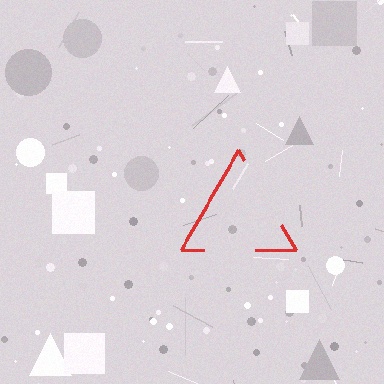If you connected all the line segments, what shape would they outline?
They would outline a triangle.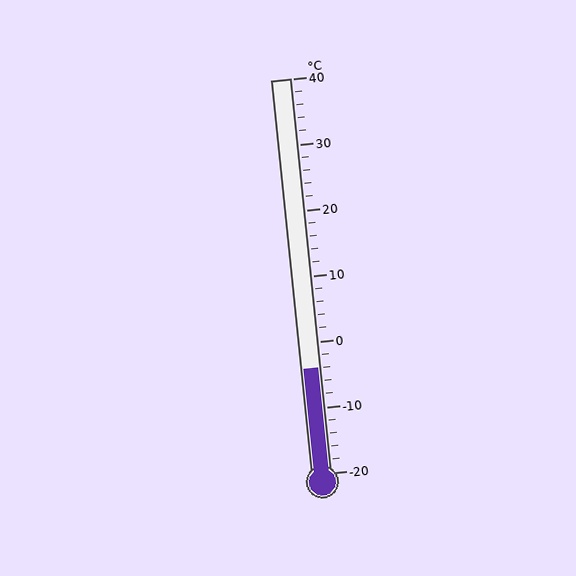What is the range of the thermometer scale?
The thermometer scale ranges from -20°C to 40°C.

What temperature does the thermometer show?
The thermometer shows approximately -4°C.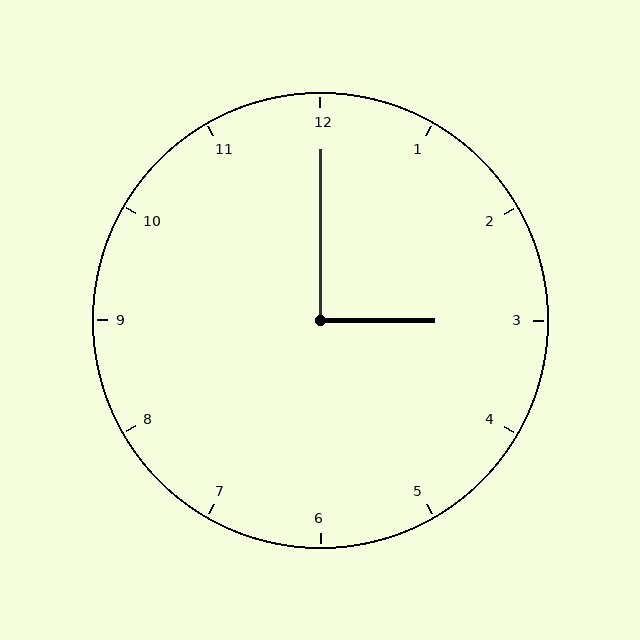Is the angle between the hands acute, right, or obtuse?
It is right.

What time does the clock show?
3:00.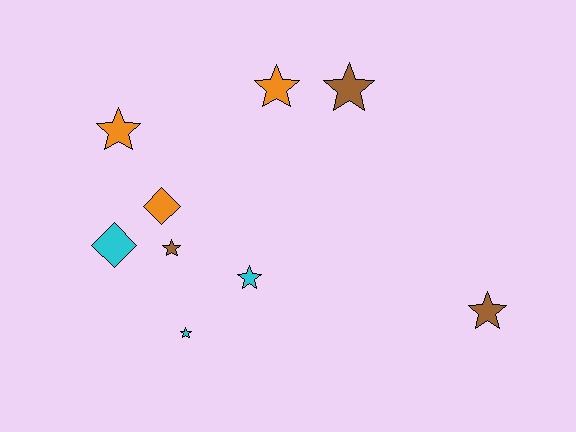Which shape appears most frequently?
Star, with 7 objects.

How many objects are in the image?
There are 9 objects.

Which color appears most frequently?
Orange, with 3 objects.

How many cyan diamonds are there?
There is 1 cyan diamond.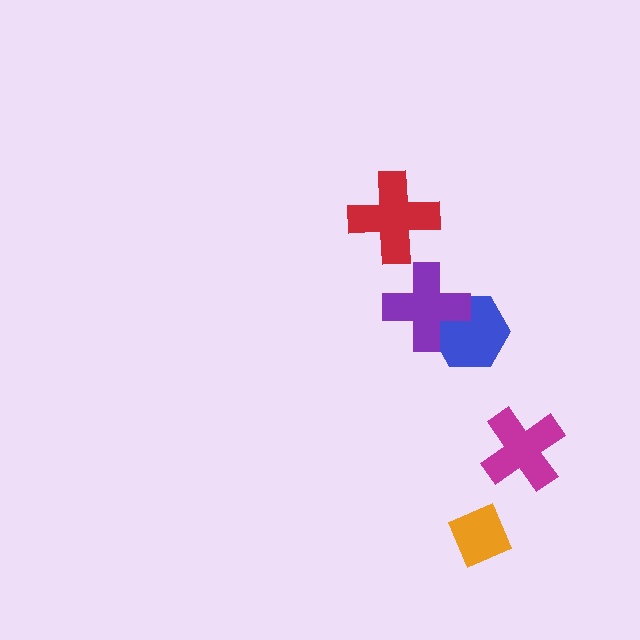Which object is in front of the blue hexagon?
The purple cross is in front of the blue hexagon.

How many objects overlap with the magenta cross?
0 objects overlap with the magenta cross.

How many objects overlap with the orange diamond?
0 objects overlap with the orange diamond.